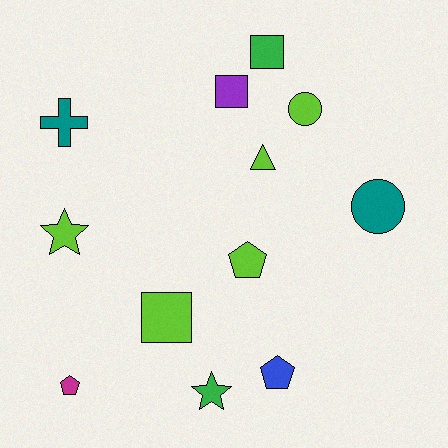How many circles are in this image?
There are 2 circles.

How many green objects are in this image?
There are 2 green objects.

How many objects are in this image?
There are 12 objects.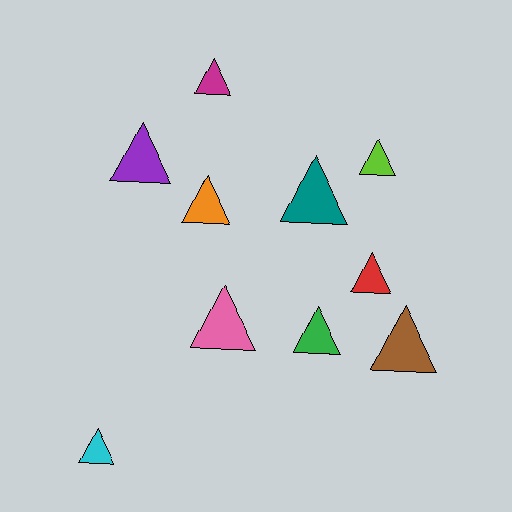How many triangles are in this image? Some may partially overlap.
There are 10 triangles.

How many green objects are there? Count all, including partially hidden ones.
There is 1 green object.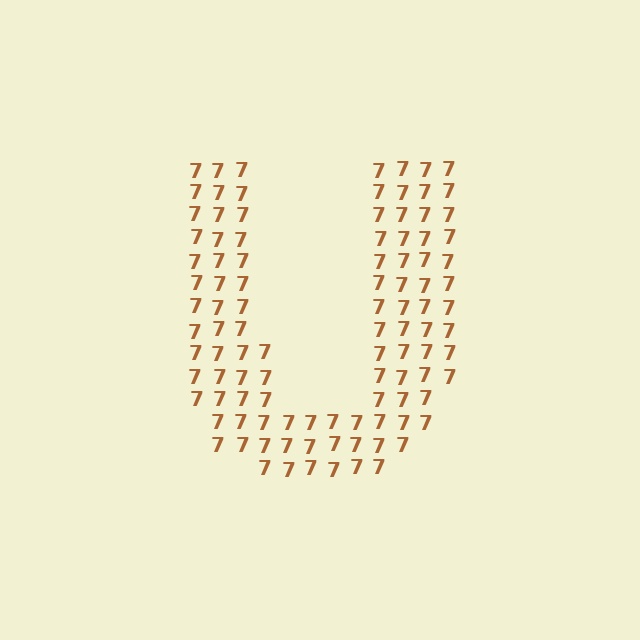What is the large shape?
The large shape is the letter U.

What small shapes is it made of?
It is made of small digit 7's.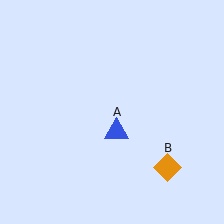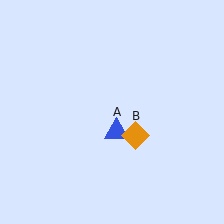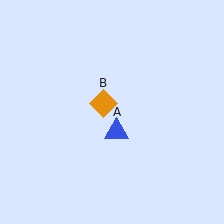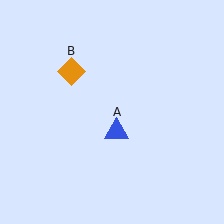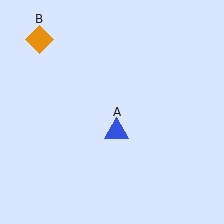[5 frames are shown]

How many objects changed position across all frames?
1 object changed position: orange diamond (object B).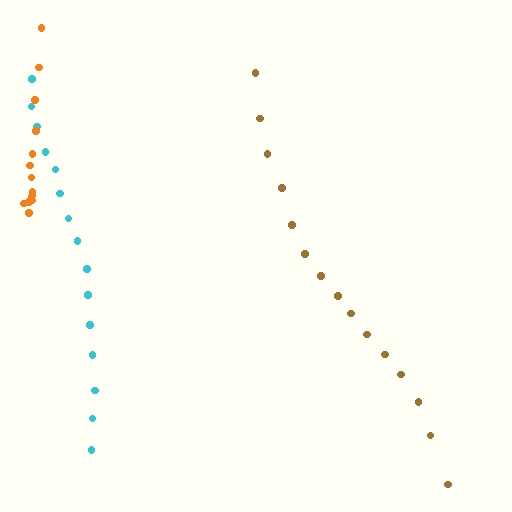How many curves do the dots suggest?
There are 3 distinct paths.